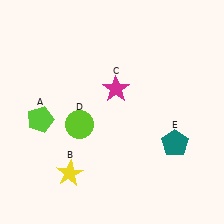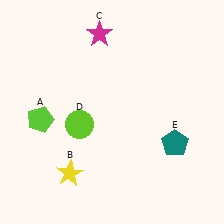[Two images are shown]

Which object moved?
The magenta star (C) moved up.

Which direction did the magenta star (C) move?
The magenta star (C) moved up.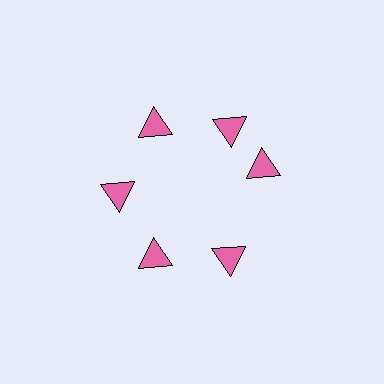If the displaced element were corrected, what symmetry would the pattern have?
It would have 6-fold rotational symmetry — the pattern would map onto itself every 60 degrees.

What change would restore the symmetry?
The symmetry would be restored by rotating it back into even spacing with its neighbors so that all 6 triangles sit at equal angles and equal distance from the center.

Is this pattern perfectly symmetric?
No. The 6 pink triangles are arranged in a ring, but one element near the 3 o'clock position is rotated out of alignment along the ring, breaking the 6-fold rotational symmetry.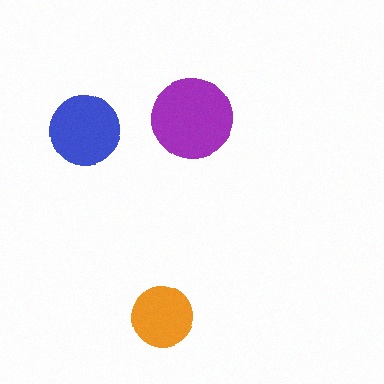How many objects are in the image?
There are 3 objects in the image.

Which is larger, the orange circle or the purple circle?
The purple one.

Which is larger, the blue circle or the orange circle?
The blue one.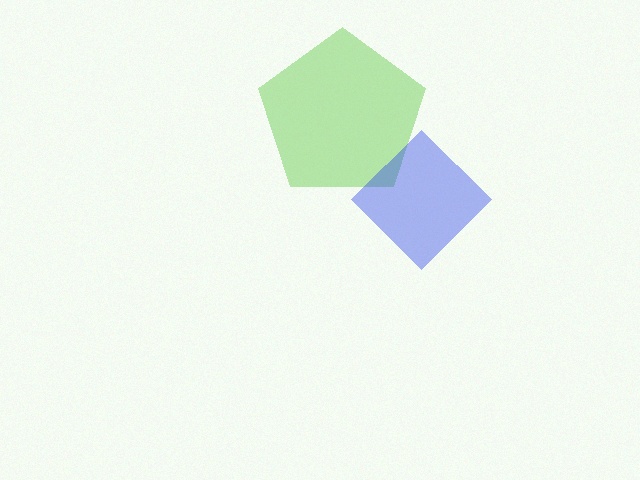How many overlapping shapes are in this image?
There are 2 overlapping shapes in the image.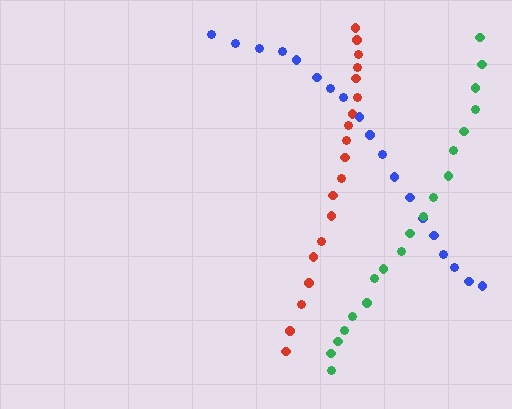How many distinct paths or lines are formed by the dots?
There are 3 distinct paths.